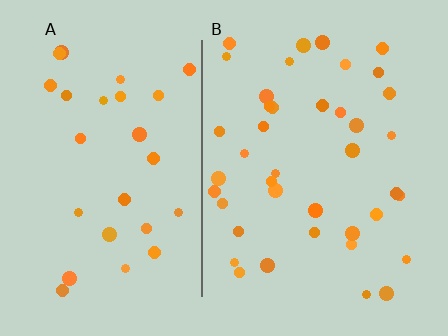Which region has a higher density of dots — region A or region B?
B (the right).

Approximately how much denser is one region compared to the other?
Approximately 1.5× — region B over region A.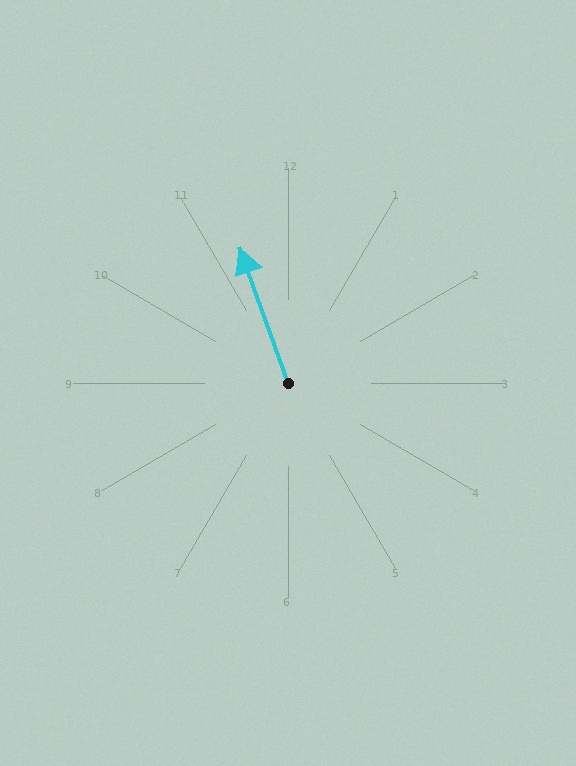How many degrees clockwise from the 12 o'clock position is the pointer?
Approximately 340 degrees.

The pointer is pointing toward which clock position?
Roughly 11 o'clock.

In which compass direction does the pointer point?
North.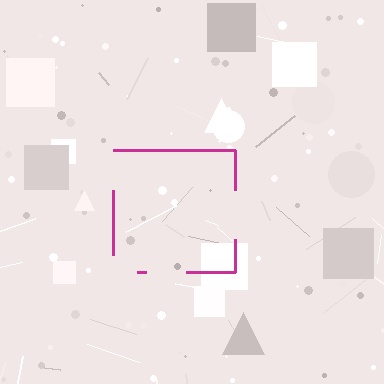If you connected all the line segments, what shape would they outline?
They would outline a square.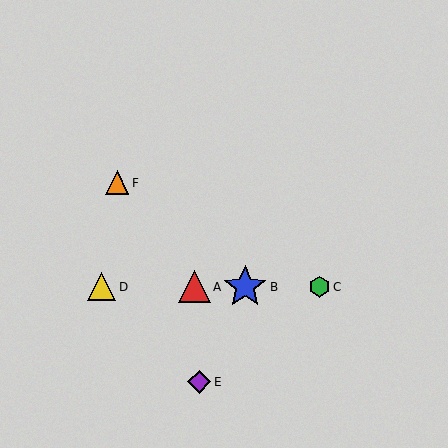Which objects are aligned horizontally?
Objects A, B, C, D are aligned horizontally.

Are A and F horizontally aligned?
No, A is at y≈287 and F is at y≈183.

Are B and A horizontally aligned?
Yes, both are at y≈287.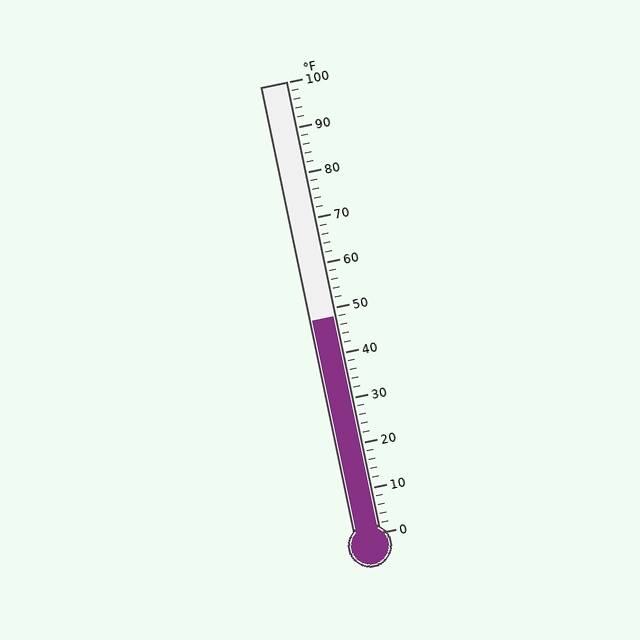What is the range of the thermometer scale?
The thermometer scale ranges from 0°F to 100°F.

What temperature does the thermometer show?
The thermometer shows approximately 48°F.